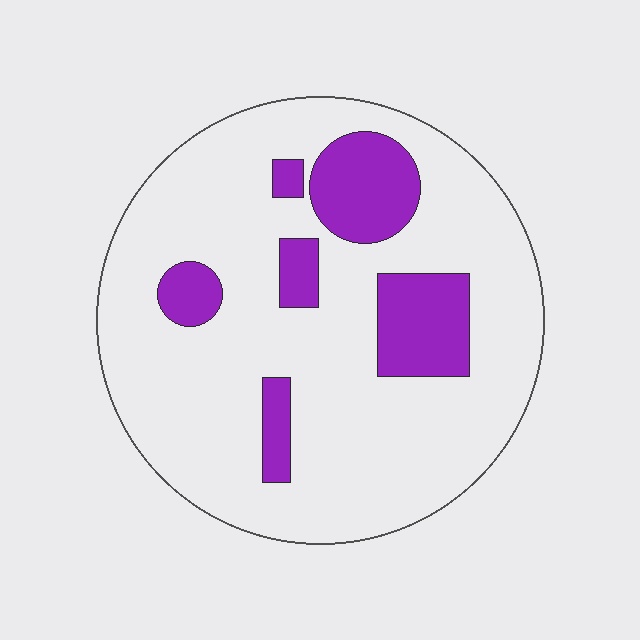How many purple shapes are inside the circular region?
6.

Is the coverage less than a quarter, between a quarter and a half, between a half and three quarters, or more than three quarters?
Less than a quarter.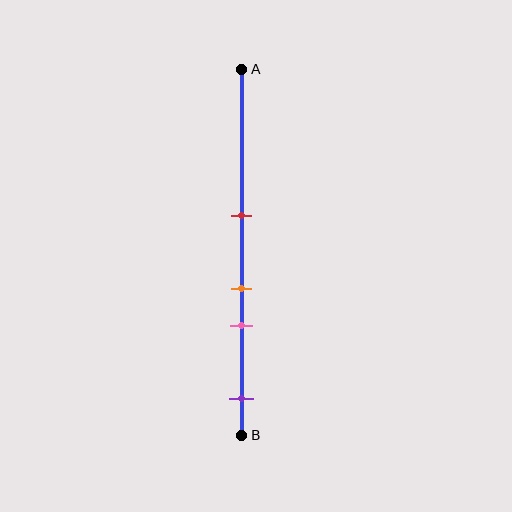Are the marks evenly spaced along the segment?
No, the marks are not evenly spaced.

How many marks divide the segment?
There are 4 marks dividing the segment.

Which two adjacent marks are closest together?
The orange and pink marks are the closest adjacent pair.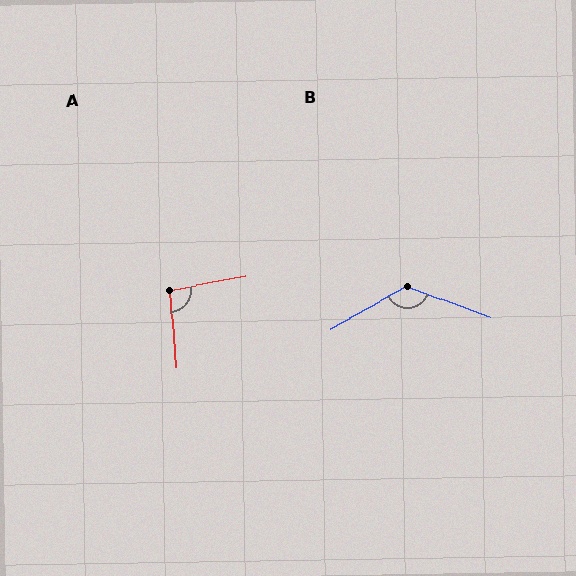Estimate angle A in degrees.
Approximately 96 degrees.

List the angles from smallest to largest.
A (96°), B (130°).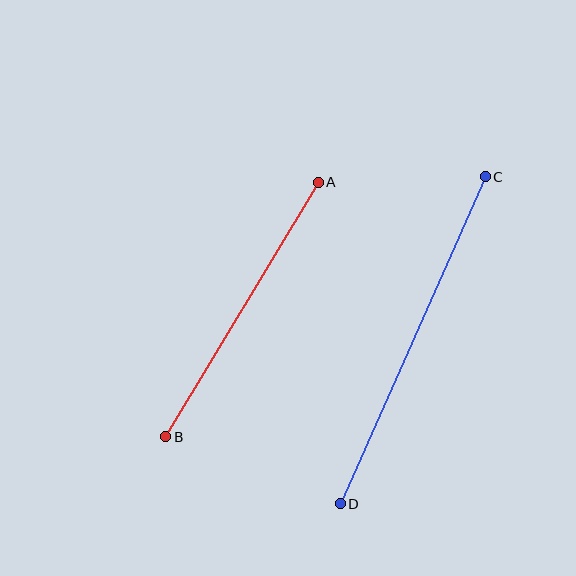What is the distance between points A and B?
The distance is approximately 297 pixels.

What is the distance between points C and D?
The distance is approximately 358 pixels.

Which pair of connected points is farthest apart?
Points C and D are farthest apart.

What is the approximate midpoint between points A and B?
The midpoint is at approximately (242, 310) pixels.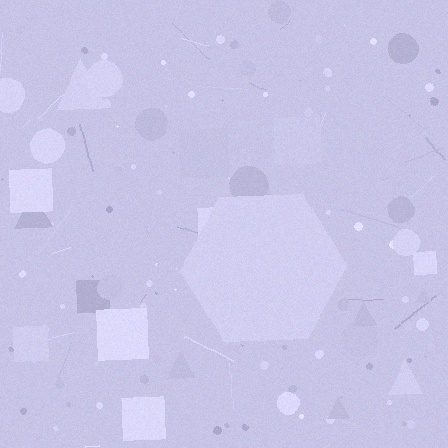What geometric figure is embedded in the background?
A hexagon is embedded in the background.